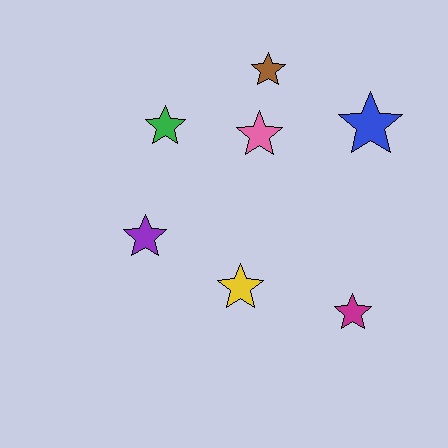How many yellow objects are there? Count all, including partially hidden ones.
There is 1 yellow object.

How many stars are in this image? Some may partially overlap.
There are 7 stars.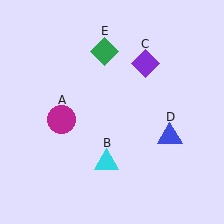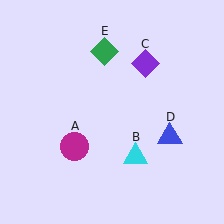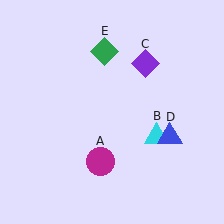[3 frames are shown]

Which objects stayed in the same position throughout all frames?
Purple diamond (object C) and blue triangle (object D) and green diamond (object E) remained stationary.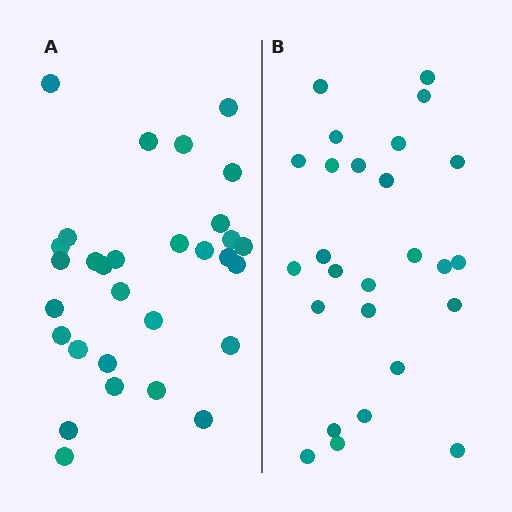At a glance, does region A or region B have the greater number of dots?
Region A (the left region) has more dots.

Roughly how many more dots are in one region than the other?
Region A has about 4 more dots than region B.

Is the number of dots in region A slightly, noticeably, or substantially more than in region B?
Region A has only slightly more — the two regions are fairly close. The ratio is roughly 1.2 to 1.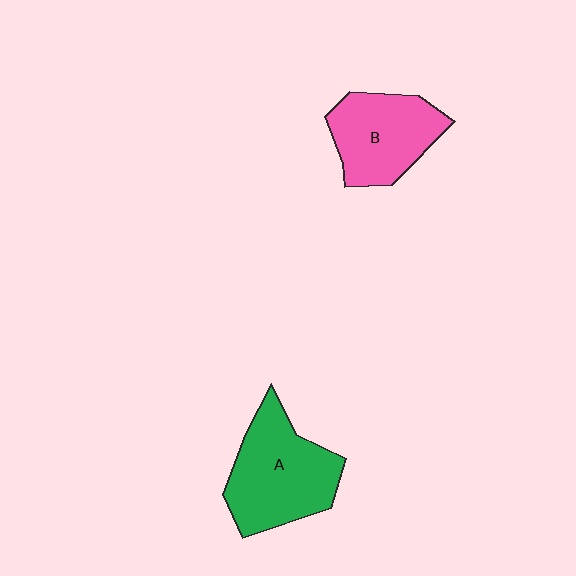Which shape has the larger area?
Shape A (green).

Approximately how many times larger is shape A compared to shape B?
Approximately 1.2 times.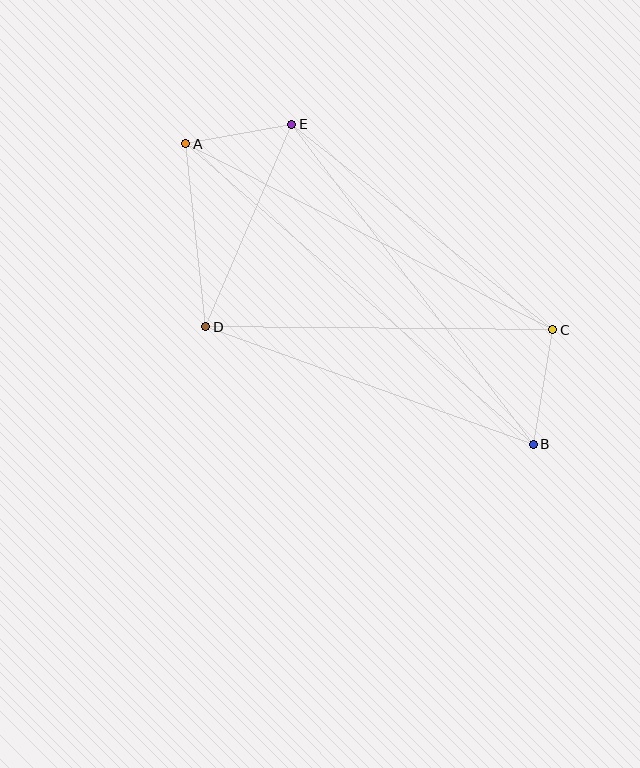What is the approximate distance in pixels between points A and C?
The distance between A and C is approximately 412 pixels.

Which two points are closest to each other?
Points A and E are closest to each other.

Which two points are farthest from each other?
Points A and B are farthest from each other.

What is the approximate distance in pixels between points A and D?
The distance between A and D is approximately 184 pixels.